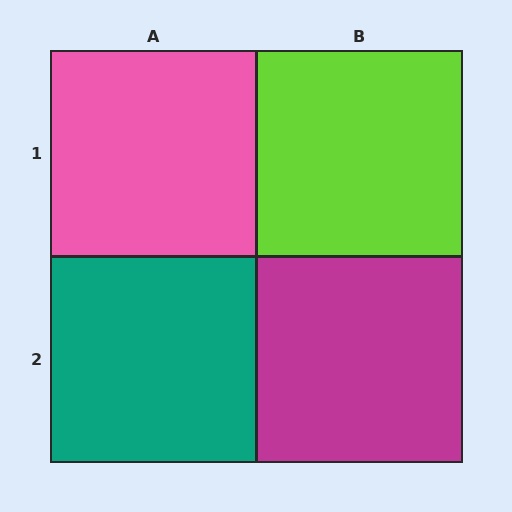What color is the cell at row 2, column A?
Teal.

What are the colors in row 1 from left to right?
Pink, lime.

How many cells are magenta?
1 cell is magenta.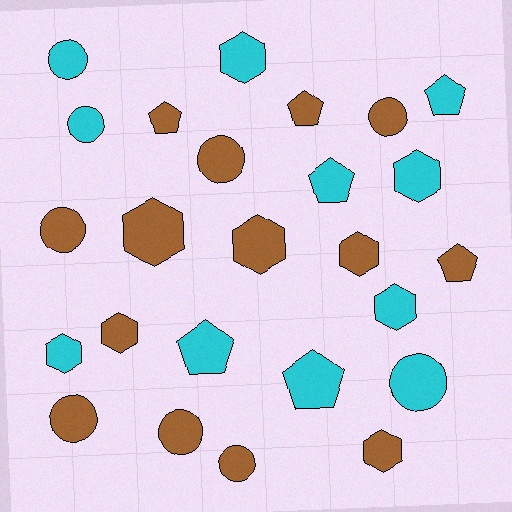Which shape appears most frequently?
Circle, with 9 objects.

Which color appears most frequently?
Brown, with 14 objects.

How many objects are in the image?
There are 25 objects.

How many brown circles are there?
There are 6 brown circles.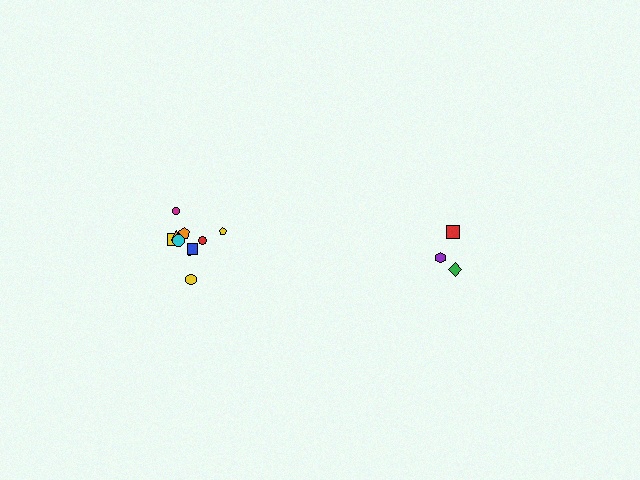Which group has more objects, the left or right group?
The left group.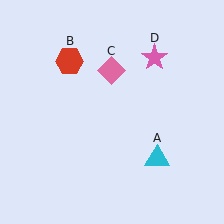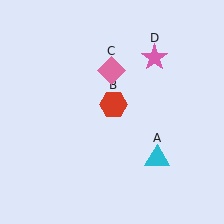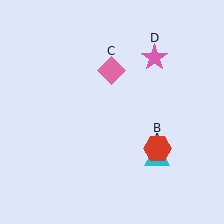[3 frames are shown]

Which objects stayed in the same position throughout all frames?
Cyan triangle (object A) and pink diamond (object C) and pink star (object D) remained stationary.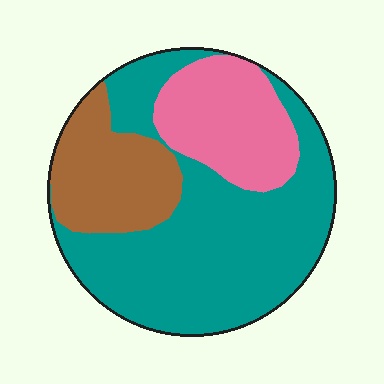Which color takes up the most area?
Teal, at roughly 60%.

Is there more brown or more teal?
Teal.